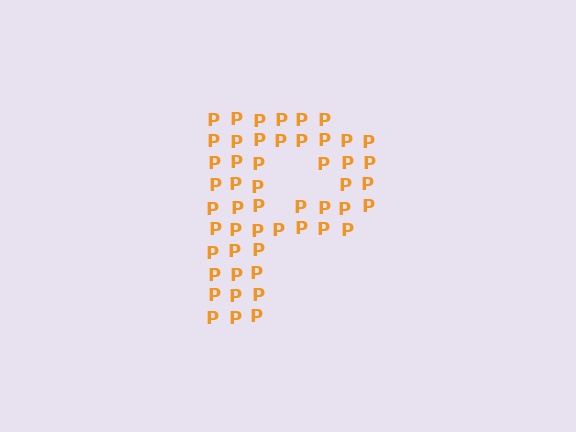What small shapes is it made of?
It is made of small letter P's.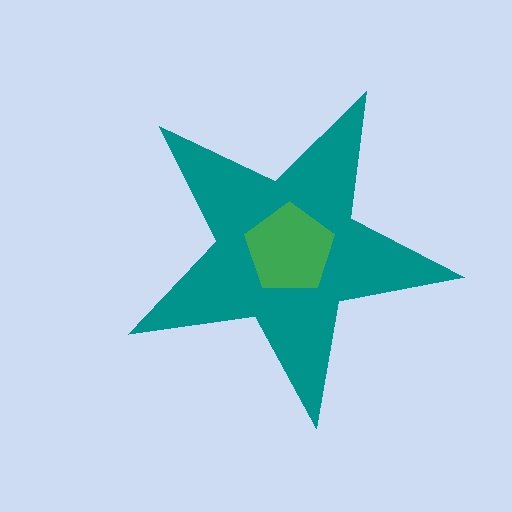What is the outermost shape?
The teal star.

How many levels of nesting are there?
2.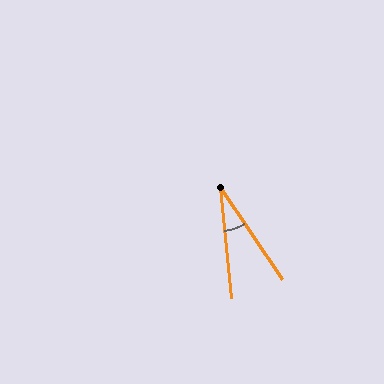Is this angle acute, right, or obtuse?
It is acute.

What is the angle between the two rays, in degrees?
Approximately 28 degrees.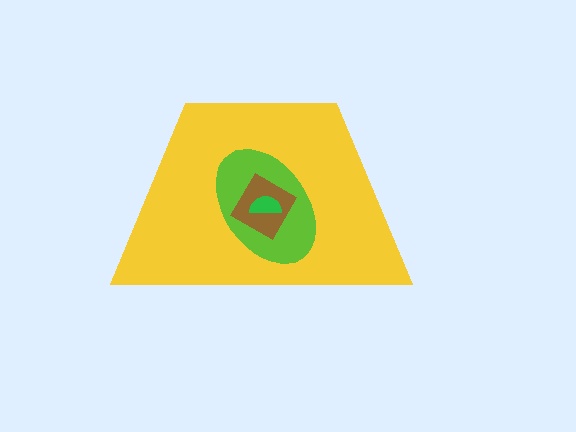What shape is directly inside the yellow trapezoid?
The lime ellipse.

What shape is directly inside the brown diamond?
The green semicircle.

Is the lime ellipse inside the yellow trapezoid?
Yes.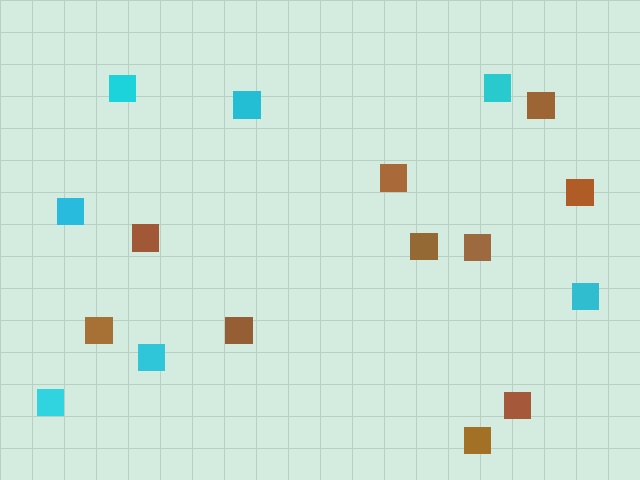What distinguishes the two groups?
There are 2 groups: one group of cyan squares (7) and one group of brown squares (10).